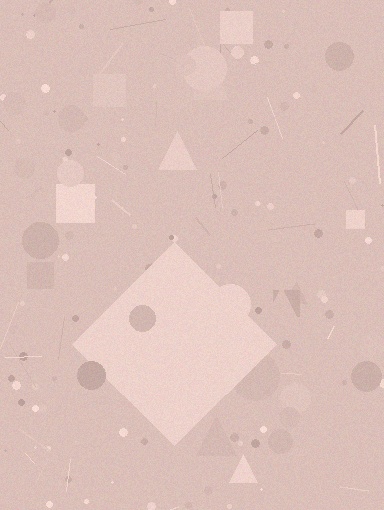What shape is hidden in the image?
A diamond is hidden in the image.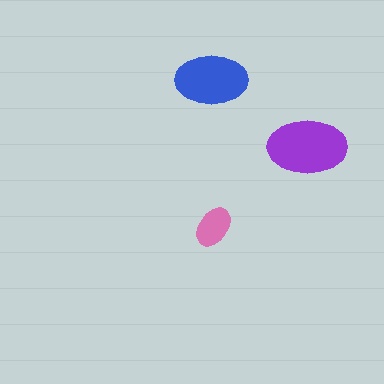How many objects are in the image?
There are 3 objects in the image.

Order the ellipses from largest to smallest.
the purple one, the blue one, the pink one.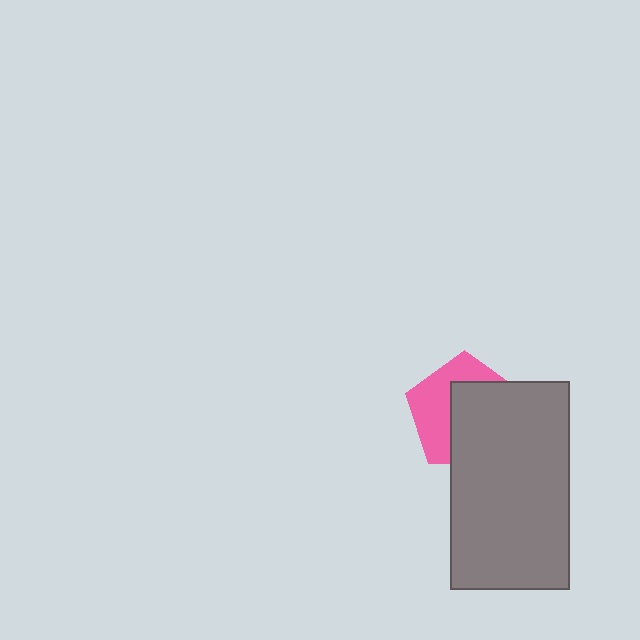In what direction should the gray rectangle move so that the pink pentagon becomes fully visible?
The gray rectangle should move toward the lower-right. That is the shortest direction to clear the overlap and leave the pink pentagon fully visible.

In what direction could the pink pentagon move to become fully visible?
The pink pentagon could move toward the upper-left. That would shift it out from behind the gray rectangle entirely.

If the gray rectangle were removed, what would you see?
You would see the complete pink pentagon.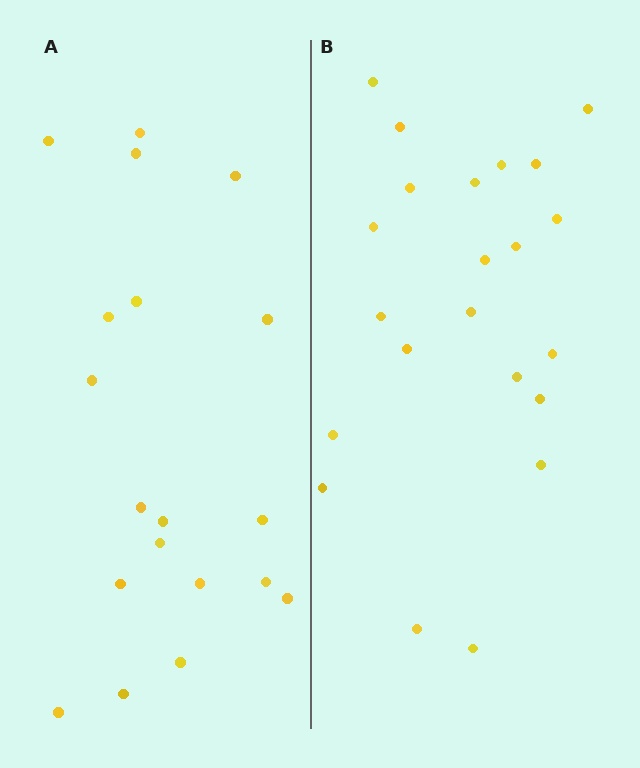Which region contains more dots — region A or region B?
Region B (the right region) has more dots.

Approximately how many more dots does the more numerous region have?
Region B has just a few more — roughly 2 or 3 more dots than region A.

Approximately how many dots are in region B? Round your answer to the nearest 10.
About 20 dots. (The exact count is 22, which rounds to 20.)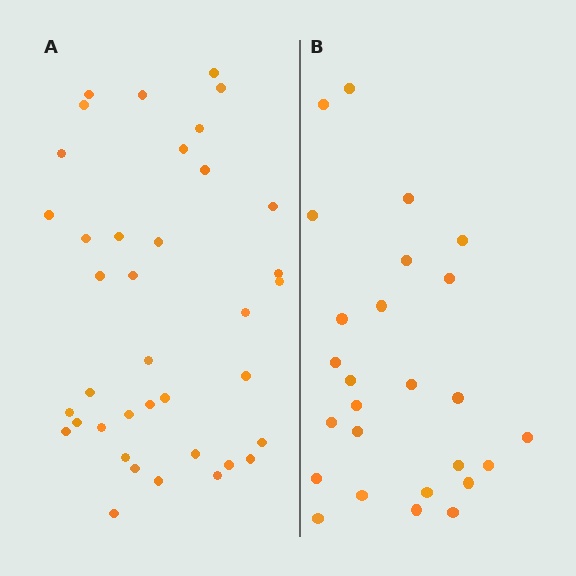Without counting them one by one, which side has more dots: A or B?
Region A (the left region) has more dots.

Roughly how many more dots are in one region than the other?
Region A has roughly 12 or so more dots than region B.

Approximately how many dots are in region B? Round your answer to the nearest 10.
About 30 dots. (The exact count is 26, which rounds to 30.)